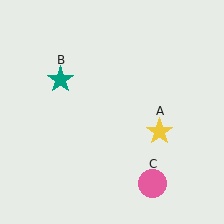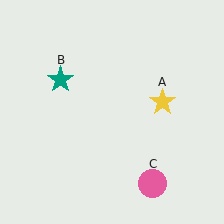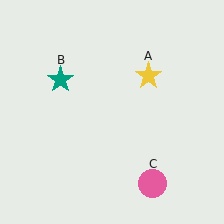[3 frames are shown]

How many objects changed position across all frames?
1 object changed position: yellow star (object A).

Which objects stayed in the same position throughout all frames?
Teal star (object B) and pink circle (object C) remained stationary.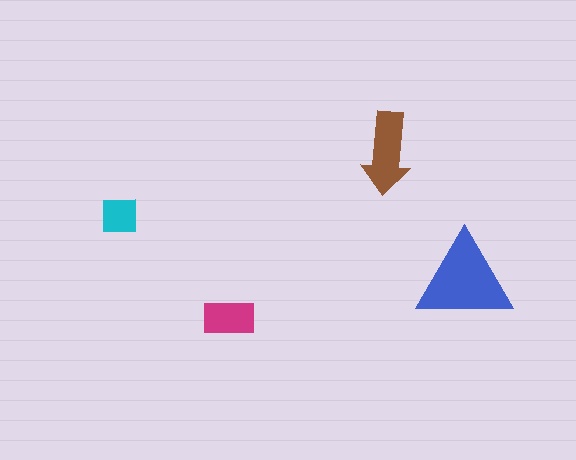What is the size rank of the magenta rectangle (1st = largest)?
3rd.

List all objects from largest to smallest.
The blue triangle, the brown arrow, the magenta rectangle, the cyan square.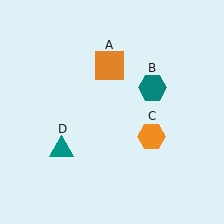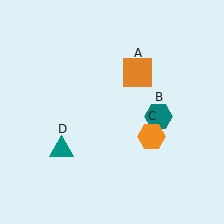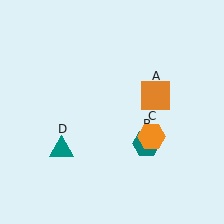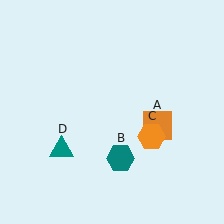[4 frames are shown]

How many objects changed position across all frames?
2 objects changed position: orange square (object A), teal hexagon (object B).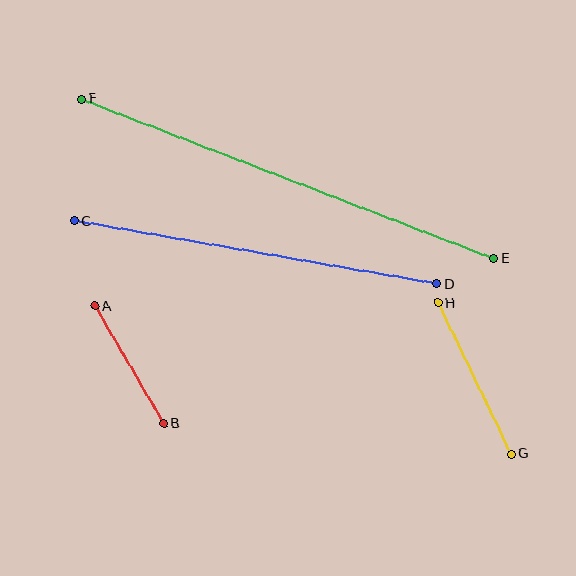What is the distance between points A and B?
The distance is approximately 136 pixels.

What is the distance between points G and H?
The distance is approximately 168 pixels.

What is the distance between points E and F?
The distance is approximately 442 pixels.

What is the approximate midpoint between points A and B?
The midpoint is at approximately (129, 365) pixels.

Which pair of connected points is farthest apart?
Points E and F are farthest apart.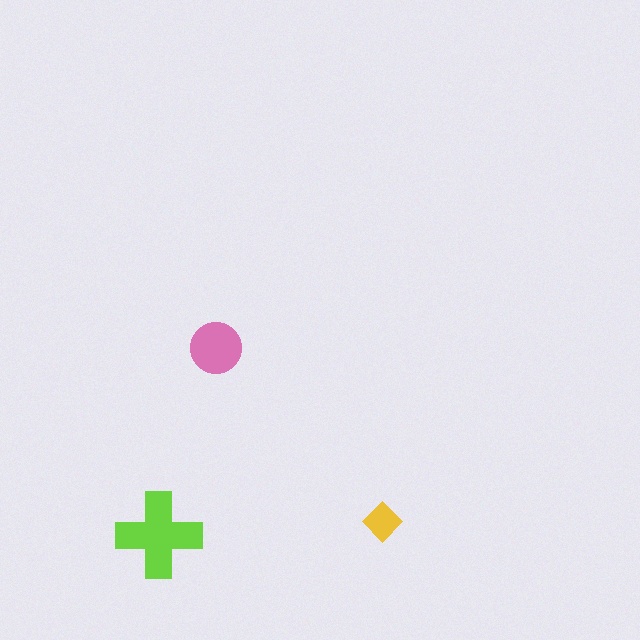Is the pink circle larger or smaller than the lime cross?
Smaller.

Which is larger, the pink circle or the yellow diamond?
The pink circle.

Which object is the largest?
The lime cross.